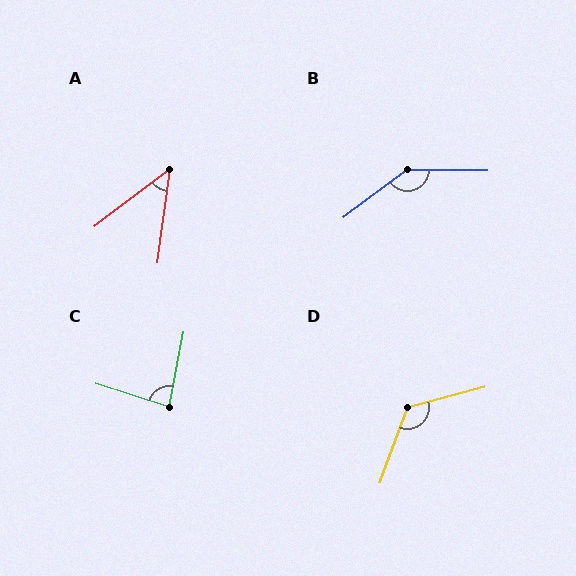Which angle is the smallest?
A, at approximately 46 degrees.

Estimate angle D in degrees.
Approximately 125 degrees.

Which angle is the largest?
B, at approximately 143 degrees.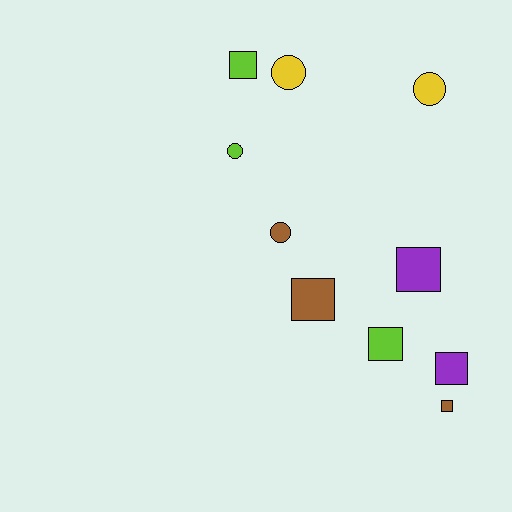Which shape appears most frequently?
Square, with 6 objects.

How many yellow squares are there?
There are no yellow squares.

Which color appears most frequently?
Lime, with 3 objects.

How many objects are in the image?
There are 10 objects.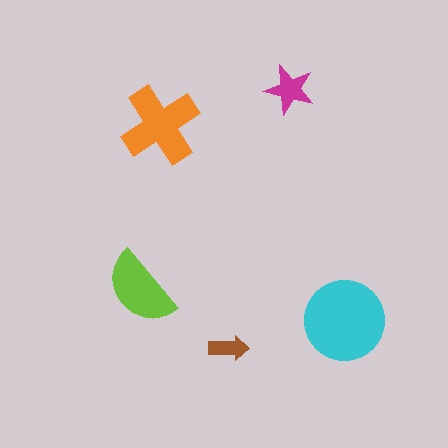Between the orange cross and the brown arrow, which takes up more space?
The orange cross.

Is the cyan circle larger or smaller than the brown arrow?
Larger.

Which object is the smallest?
The brown arrow.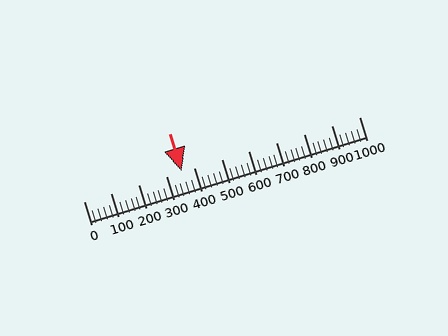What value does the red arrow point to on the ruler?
The red arrow points to approximately 356.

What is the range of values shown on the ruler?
The ruler shows values from 0 to 1000.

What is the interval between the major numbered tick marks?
The major tick marks are spaced 100 units apart.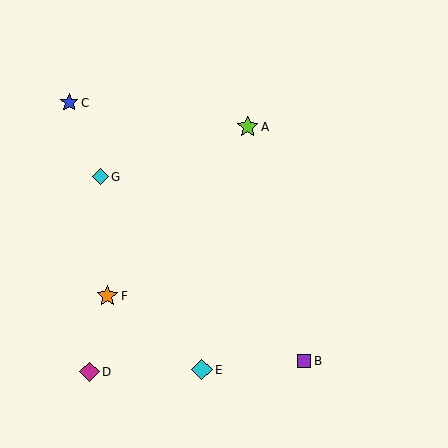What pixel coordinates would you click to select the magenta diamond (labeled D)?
Click at (89, 372) to select the magenta diamond D.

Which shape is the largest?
The orange star (labeled F) is the largest.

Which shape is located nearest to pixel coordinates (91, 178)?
The cyan diamond (labeled G) at (100, 177) is nearest to that location.